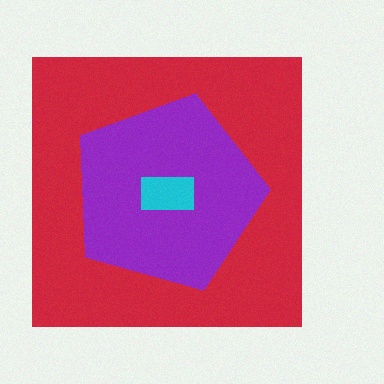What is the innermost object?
The cyan rectangle.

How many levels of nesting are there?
3.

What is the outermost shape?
The red square.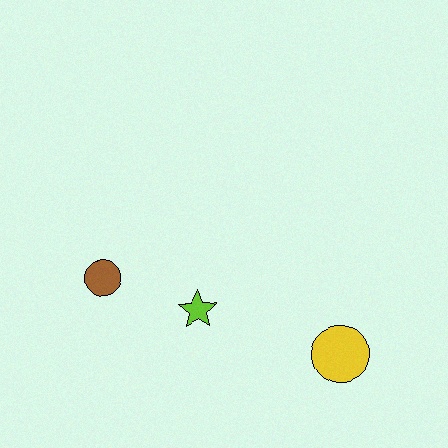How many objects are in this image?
There are 3 objects.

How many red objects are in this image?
There are no red objects.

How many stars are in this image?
There is 1 star.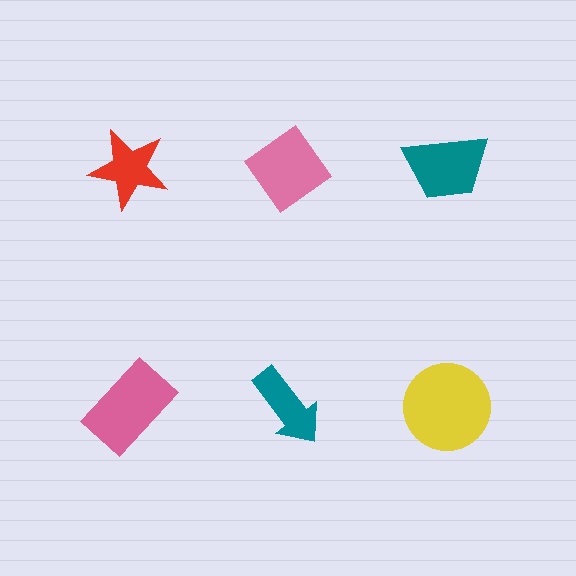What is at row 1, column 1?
A red star.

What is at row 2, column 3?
A yellow circle.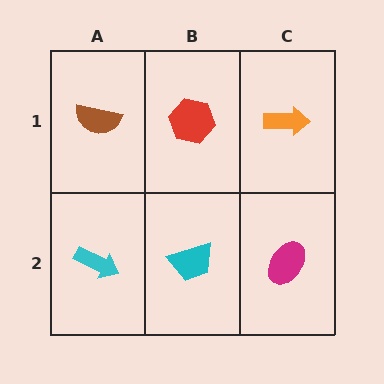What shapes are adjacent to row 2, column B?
A red hexagon (row 1, column B), a cyan arrow (row 2, column A), a magenta ellipse (row 2, column C).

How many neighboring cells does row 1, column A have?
2.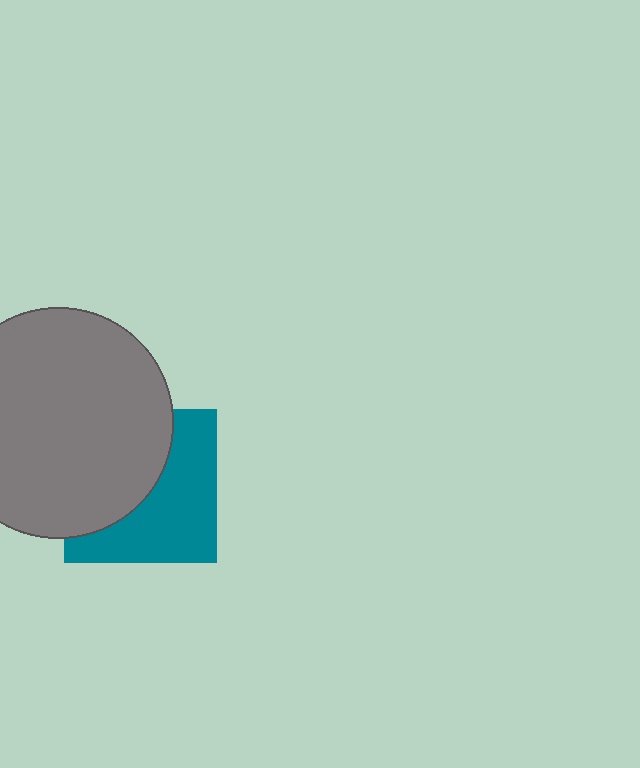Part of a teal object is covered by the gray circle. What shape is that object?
It is a square.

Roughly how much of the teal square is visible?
About half of it is visible (roughly 52%).